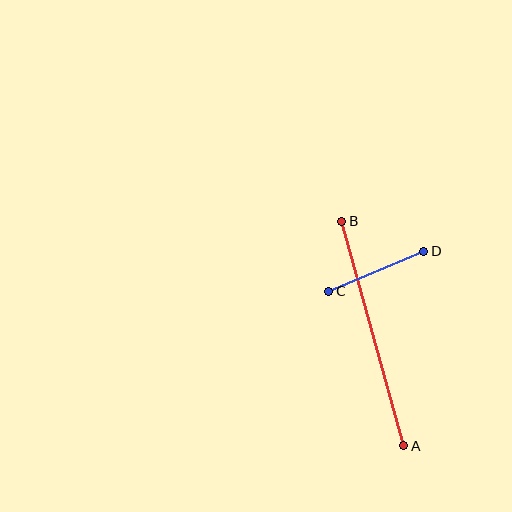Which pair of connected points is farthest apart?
Points A and B are farthest apart.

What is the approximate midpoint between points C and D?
The midpoint is at approximately (376, 271) pixels.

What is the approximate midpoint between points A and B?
The midpoint is at approximately (373, 334) pixels.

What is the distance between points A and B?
The distance is approximately 233 pixels.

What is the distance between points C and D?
The distance is approximately 103 pixels.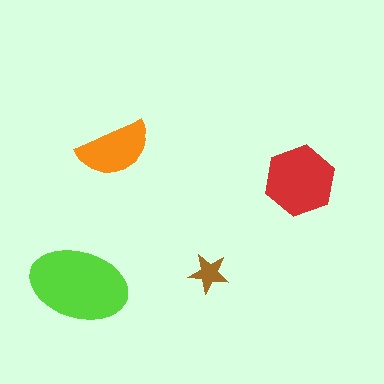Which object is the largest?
The lime ellipse.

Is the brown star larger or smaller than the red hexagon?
Smaller.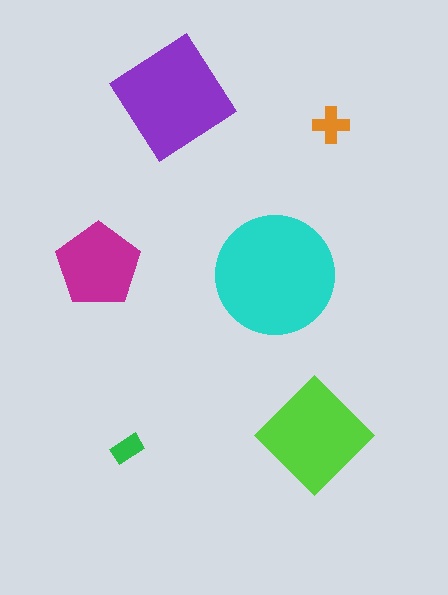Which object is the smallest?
The green rectangle.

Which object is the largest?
The cyan circle.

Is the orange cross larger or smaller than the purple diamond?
Smaller.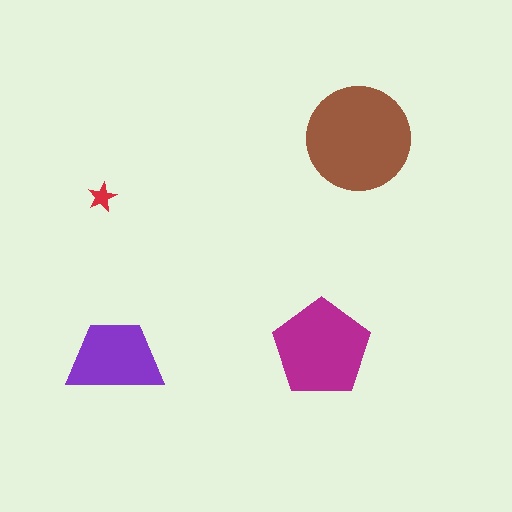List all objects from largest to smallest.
The brown circle, the magenta pentagon, the purple trapezoid, the red star.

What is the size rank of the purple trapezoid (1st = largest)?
3rd.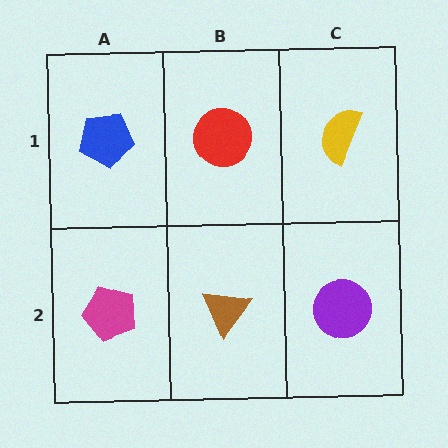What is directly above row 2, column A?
A blue pentagon.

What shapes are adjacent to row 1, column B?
A brown triangle (row 2, column B), a blue pentagon (row 1, column A), a yellow semicircle (row 1, column C).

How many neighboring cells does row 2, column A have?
2.